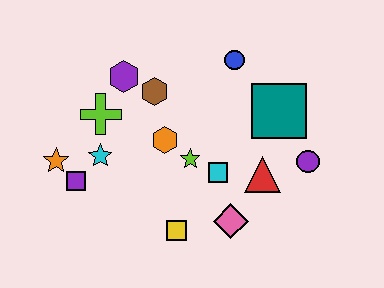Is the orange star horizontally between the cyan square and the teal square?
No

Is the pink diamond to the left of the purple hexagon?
No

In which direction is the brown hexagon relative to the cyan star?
The brown hexagon is above the cyan star.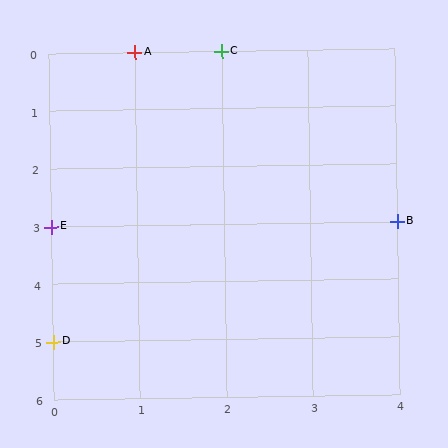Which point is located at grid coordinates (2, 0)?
Point C is at (2, 0).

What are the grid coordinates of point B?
Point B is at grid coordinates (4, 3).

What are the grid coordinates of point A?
Point A is at grid coordinates (1, 0).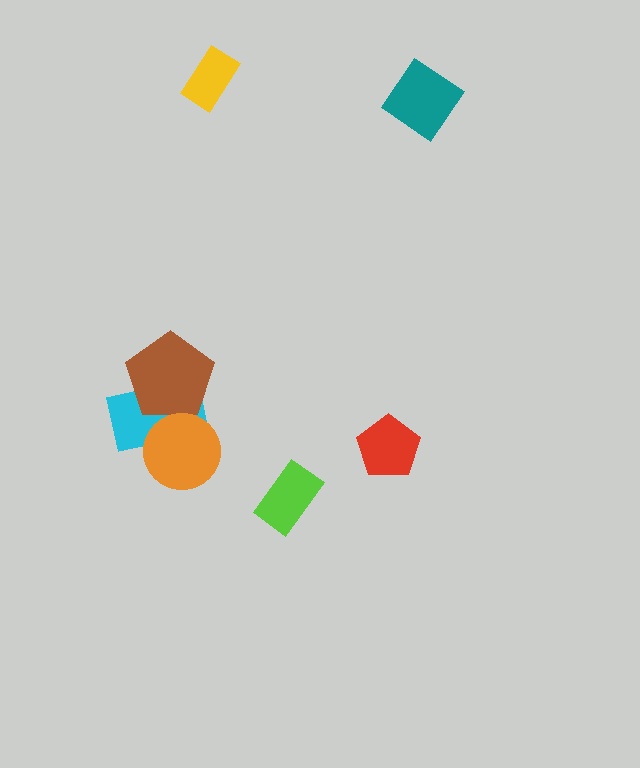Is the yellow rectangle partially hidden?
No, no other shape covers it.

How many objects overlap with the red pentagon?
0 objects overlap with the red pentagon.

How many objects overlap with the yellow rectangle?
0 objects overlap with the yellow rectangle.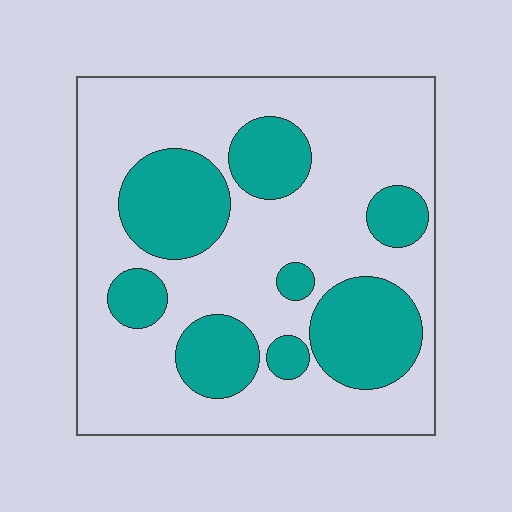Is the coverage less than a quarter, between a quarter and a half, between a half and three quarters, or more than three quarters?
Between a quarter and a half.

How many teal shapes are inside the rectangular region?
8.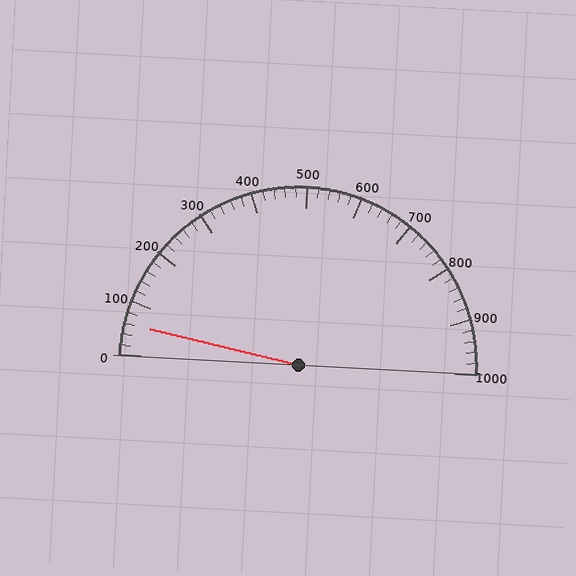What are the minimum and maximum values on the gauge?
The gauge ranges from 0 to 1000.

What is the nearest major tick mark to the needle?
The nearest major tick mark is 100.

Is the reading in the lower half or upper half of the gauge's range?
The reading is in the lower half of the range (0 to 1000).